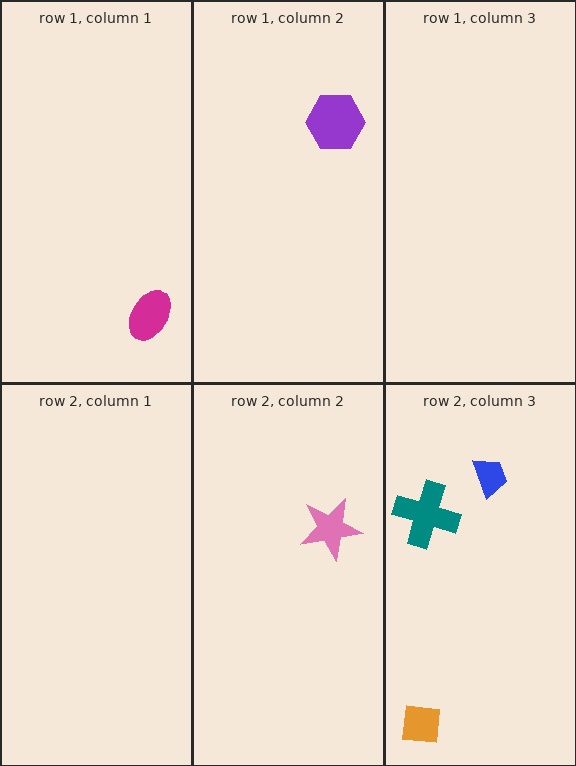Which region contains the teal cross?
The row 2, column 3 region.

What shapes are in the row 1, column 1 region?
The magenta ellipse.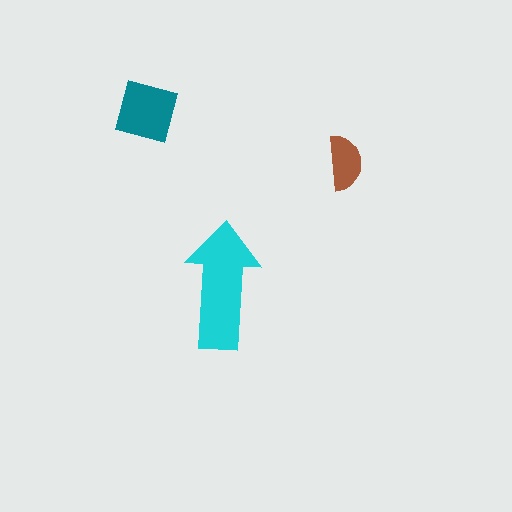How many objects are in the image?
There are 3 objects in the image.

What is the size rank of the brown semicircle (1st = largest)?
3rd.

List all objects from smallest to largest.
The brown semicircle, the teal diamond, the cyan arrow.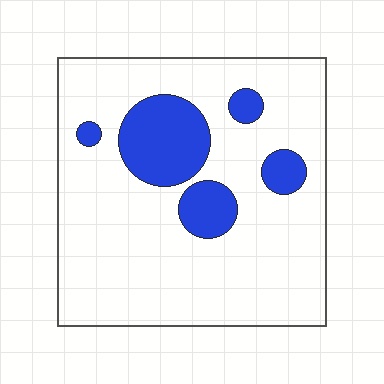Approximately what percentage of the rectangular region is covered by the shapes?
Approximately 15%.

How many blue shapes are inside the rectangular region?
5.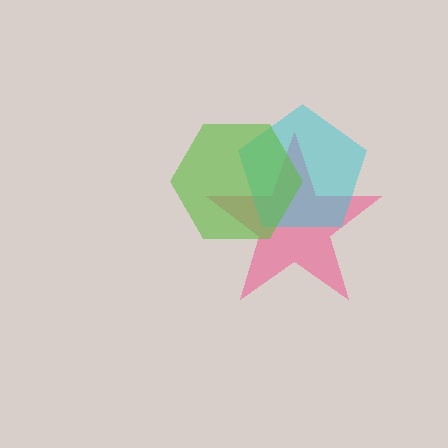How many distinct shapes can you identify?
There are 3 distinct shapes: a pink star, a cyan pentagon, a lime hexagon.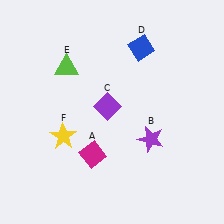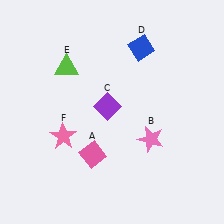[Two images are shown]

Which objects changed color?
A changed from magenta to pink. B changed from purple to pink. F changed from yellow to pink.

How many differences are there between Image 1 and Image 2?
There are 3 differences between the two images.